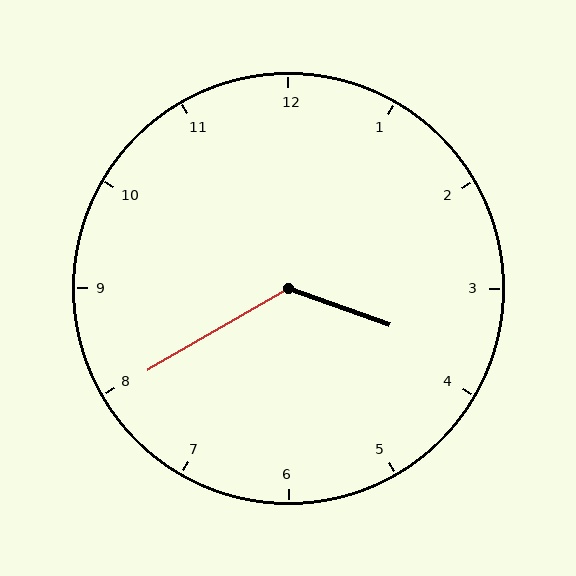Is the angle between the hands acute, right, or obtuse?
It is obtuse.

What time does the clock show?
3:40.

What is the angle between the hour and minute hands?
Approximately 130 degrees.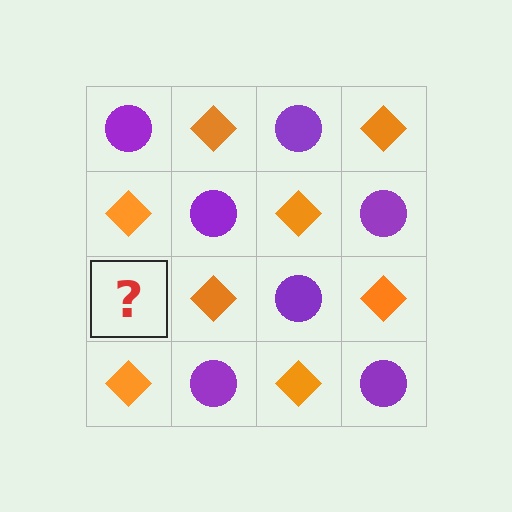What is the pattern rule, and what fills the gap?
The rule is that it alternates purple circle and orange diamond in a checkerboard pattern. The gap should be filled with a purple circle.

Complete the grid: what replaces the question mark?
The question mark should be replaced with a purple circle.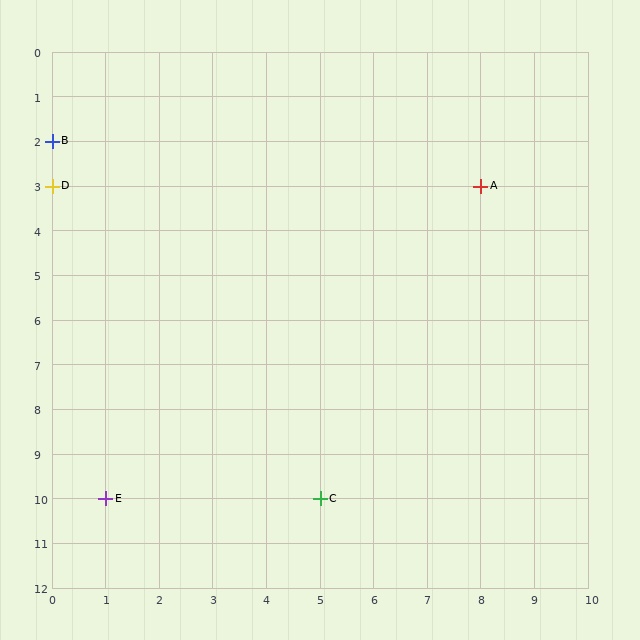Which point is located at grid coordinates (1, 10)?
Point E is at (1, 10).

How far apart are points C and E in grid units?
Points C and E are 4 columns apart.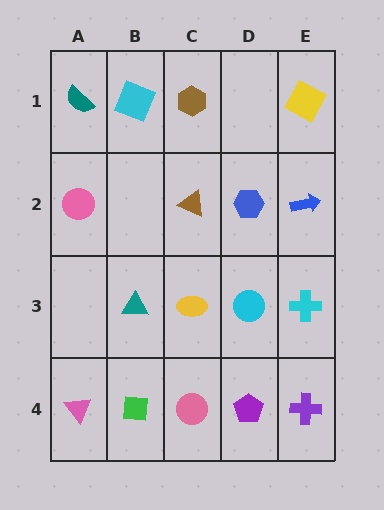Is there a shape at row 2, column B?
No, that cell is empty.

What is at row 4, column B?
A green square.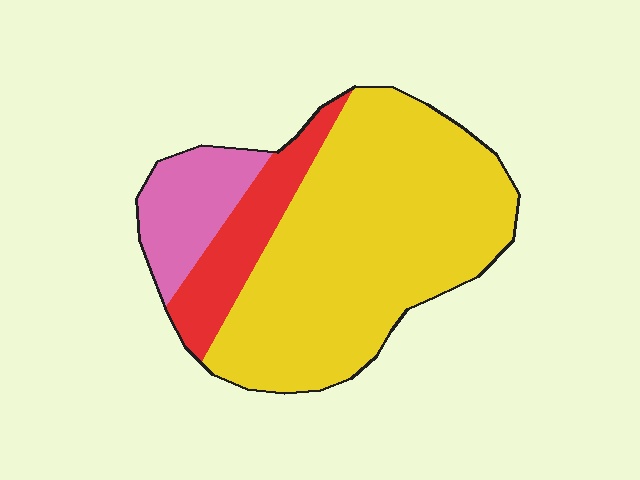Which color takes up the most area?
Yellow, at roughly 70%.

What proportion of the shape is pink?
Pink covers around 15% of the shape.